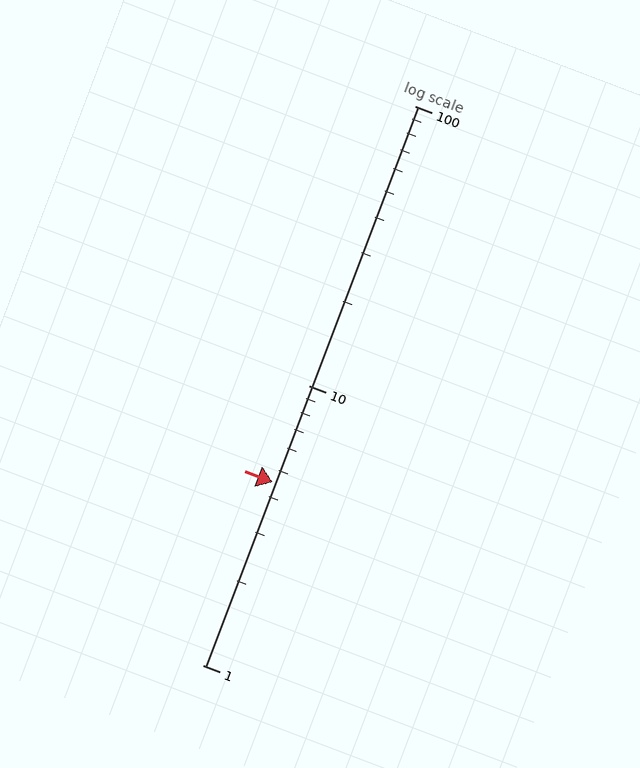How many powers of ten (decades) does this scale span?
The scale spans 2 decades, from 1 to 100.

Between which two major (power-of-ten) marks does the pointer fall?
The pointer is between 1 and 10.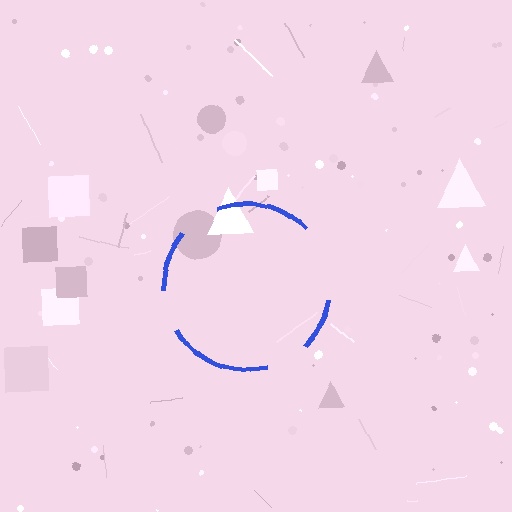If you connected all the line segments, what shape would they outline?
They would outline a circle.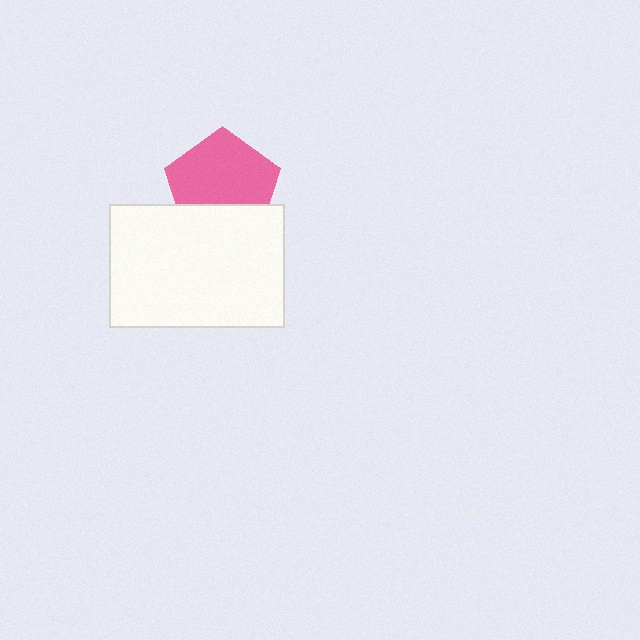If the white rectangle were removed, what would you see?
You would see the complete pink pentagon.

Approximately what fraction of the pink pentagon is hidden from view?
Roughly 32% of the pink pentagon is hidden behind the white rectangle.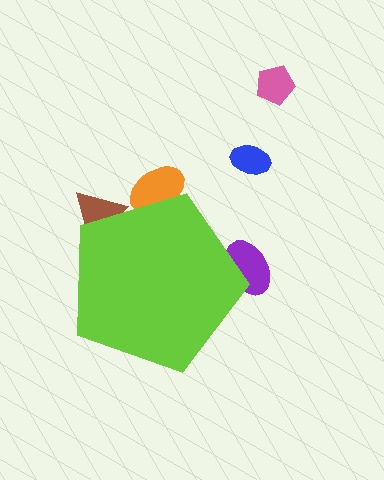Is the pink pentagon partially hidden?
No, the pink pentagon is fully visible.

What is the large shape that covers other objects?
A lime pentagon.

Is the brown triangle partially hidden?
Yes, the brown triangle is partially hidden behind the lime pentagon.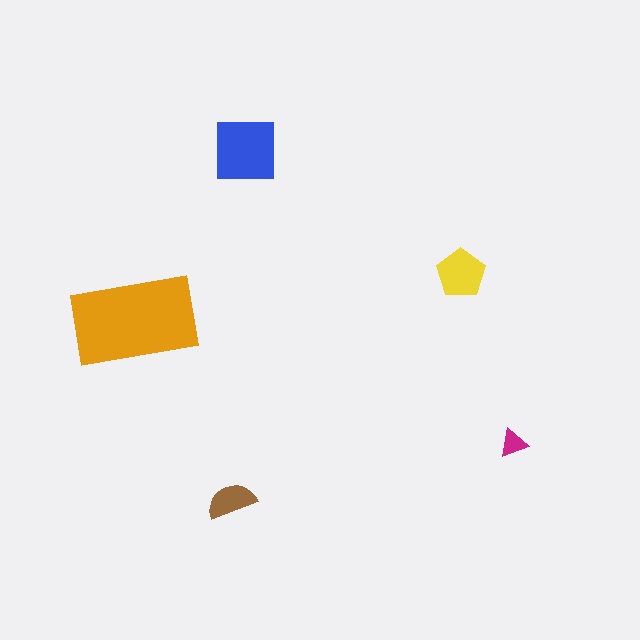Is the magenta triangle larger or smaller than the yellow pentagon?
Smaller.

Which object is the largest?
The orange rectangle.